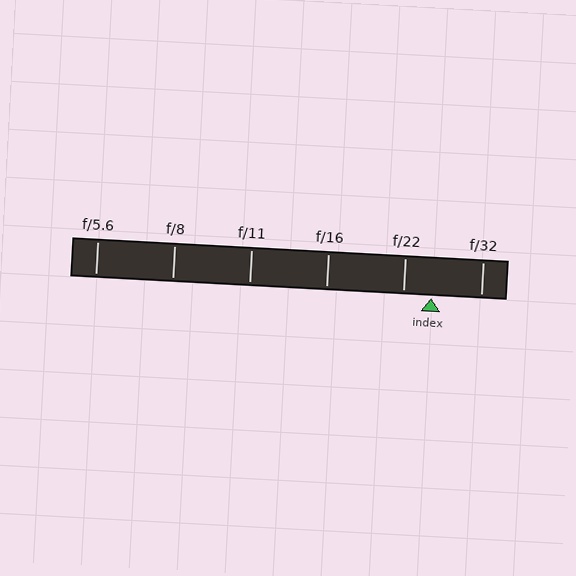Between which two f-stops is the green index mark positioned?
The index mark is between f/22 and f/32.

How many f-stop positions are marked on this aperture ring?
There are 6 f-stop positions marked.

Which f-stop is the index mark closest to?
The index mark is closest to f/22.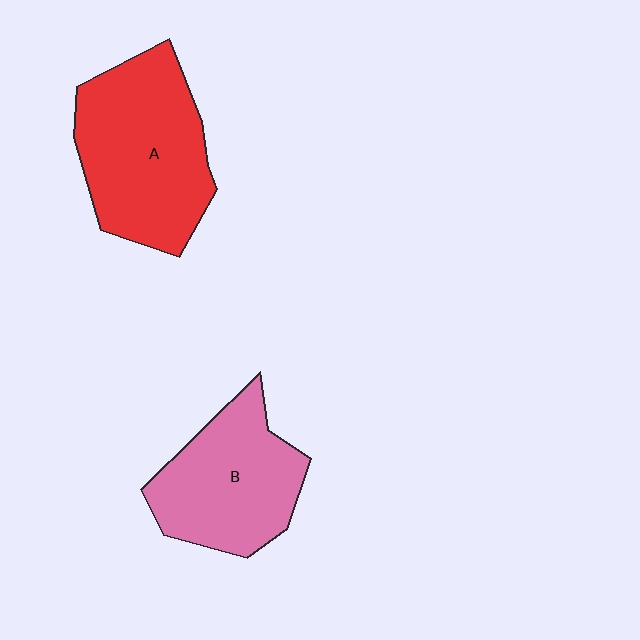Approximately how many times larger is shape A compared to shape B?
Approximately 1.2 times.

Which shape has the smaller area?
Shape B (pink).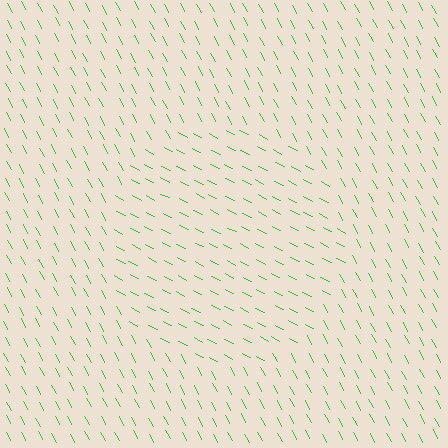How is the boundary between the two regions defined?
The boundary is defined purely by a change in line orientation (approximately 35 degrees difference). All lines are the same color and thickness.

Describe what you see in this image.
The image is filled with small green line segments. A circle region in the image has lines oriented differently from the surrounding lines, creating a visible texture boundary.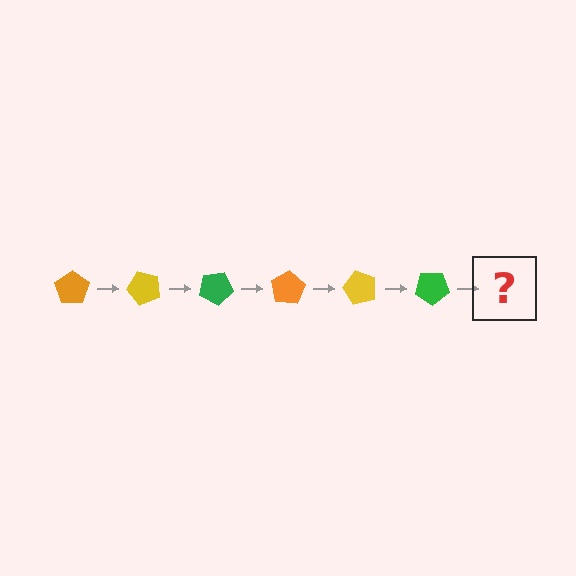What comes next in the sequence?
The next element should be an orange pentagon, rotated 300 degrees from the start.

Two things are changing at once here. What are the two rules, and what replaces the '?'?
The two rules are that it rotates 50 degrees each step and the color cycles through orange, yellow, and green. The '?' should be an orange pentagon, rotated 300 degrees from the start.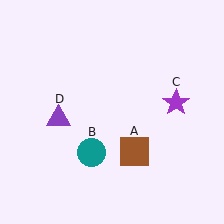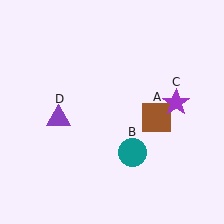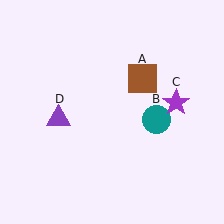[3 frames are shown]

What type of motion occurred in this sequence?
The brown square (object A), teal circle (object B) rotated counterclockwise around the center of the scene.